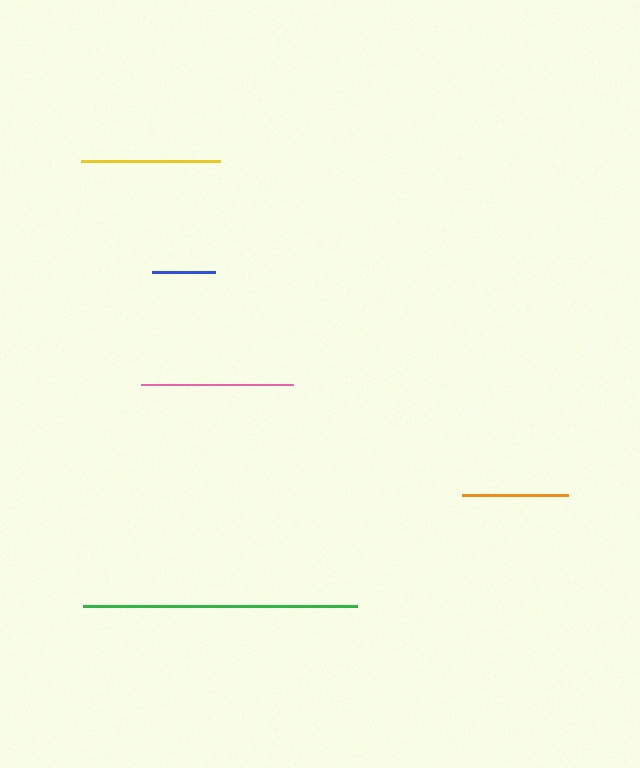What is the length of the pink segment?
The pink segment is approximately 152 pixels long.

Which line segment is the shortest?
The blue line is the shortest at approximately 63 pixels.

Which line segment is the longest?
The green line is the longest at approximately 274 pixels.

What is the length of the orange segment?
The orange segment is approximately 107 pixels long.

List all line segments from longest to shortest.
From longest to shortest: green, pink, yellow, orange, blue.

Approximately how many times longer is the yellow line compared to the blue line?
The yellow line is approximately 2.2 times the length of the blue line.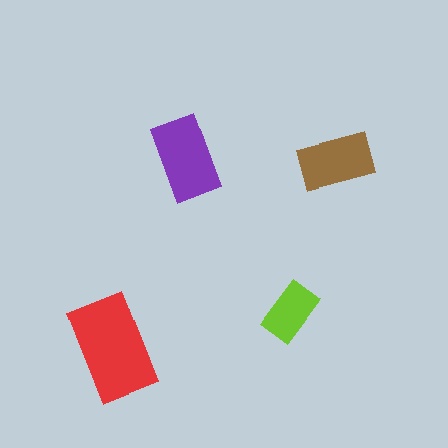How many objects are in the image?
There are 4 objects in the image.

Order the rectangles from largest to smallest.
the red one, the purple one, the brown one, the lime one.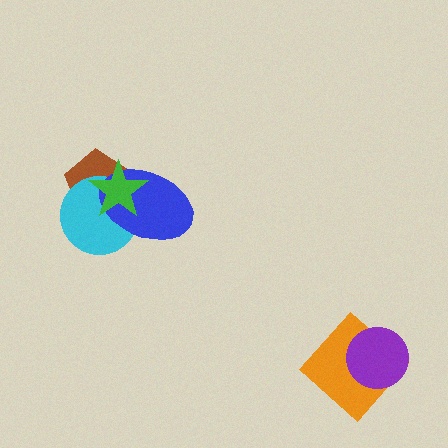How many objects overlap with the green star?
3 objects overlap with the green star.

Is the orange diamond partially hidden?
Yes, it is partially covered by another shape.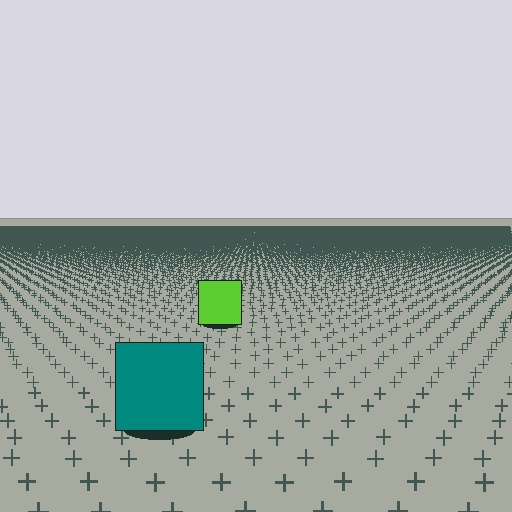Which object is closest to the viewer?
The teal square is closest. The texture marks near it are larger and more spread out.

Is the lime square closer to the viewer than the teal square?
No. The teal square is closer — you can tell from the texture gradient: the ground texture is coarser near it.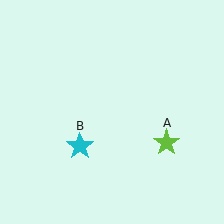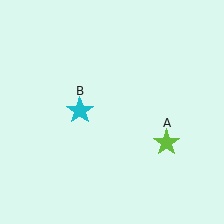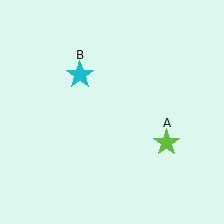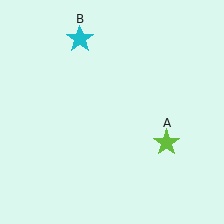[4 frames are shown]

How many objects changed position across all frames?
1 object changed position: cyan star (object B).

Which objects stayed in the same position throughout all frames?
Lime star (object A) remained stationary.